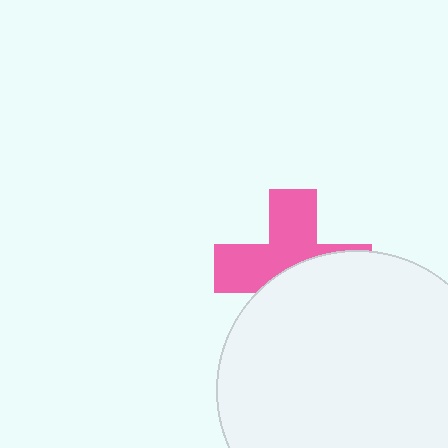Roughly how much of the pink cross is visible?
About half of it is visible (roughly 52%).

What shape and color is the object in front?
The object in front is a white circle.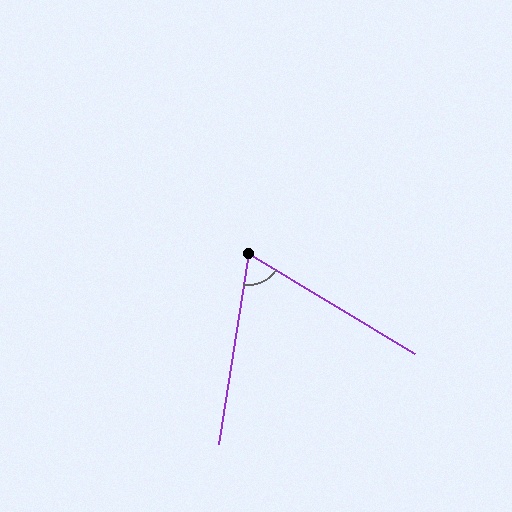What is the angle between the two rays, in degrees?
Approximately 68 degrees.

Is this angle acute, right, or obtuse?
It is acute.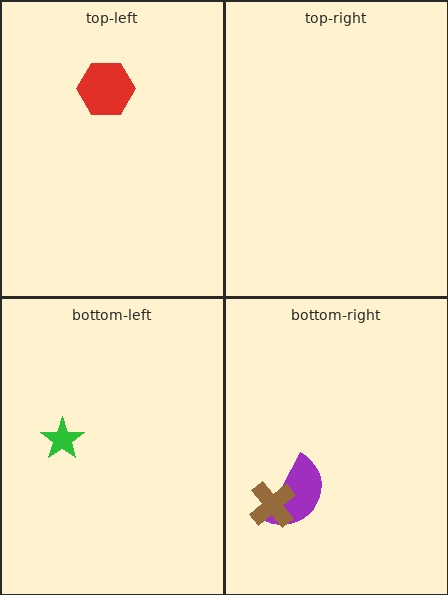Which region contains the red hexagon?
The top-left region.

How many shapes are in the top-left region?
1.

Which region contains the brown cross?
The bottom-right region.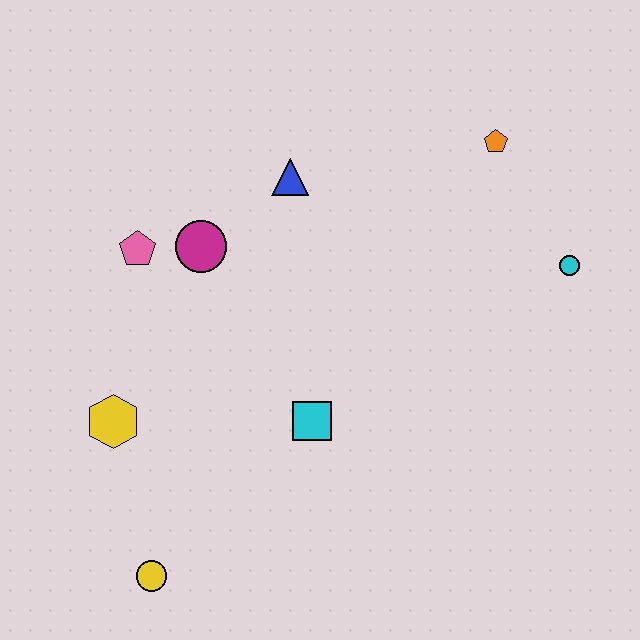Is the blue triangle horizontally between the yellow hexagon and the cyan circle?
Yes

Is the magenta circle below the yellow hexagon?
No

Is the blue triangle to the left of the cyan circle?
Yes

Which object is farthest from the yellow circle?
The orange pentagon is farthest from the yellow circle.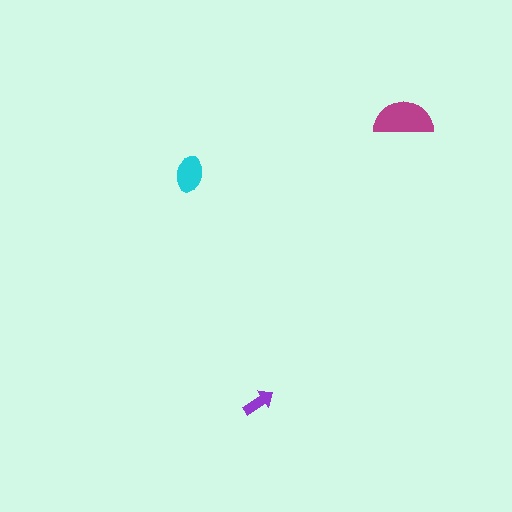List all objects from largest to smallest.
The magenta semicircle, the cyan ellipse, the purple arrow.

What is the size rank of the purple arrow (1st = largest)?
3rd.